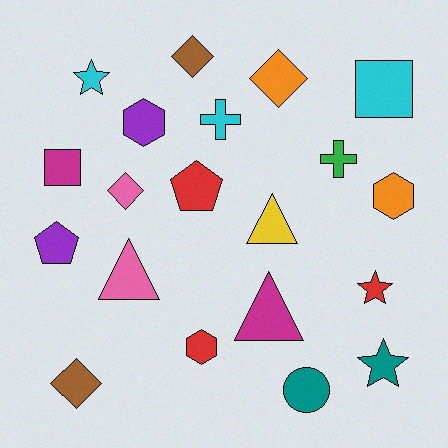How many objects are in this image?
There are 20 objects.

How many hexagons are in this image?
There are 3 hexagons.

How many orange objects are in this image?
There are 2 orange objects.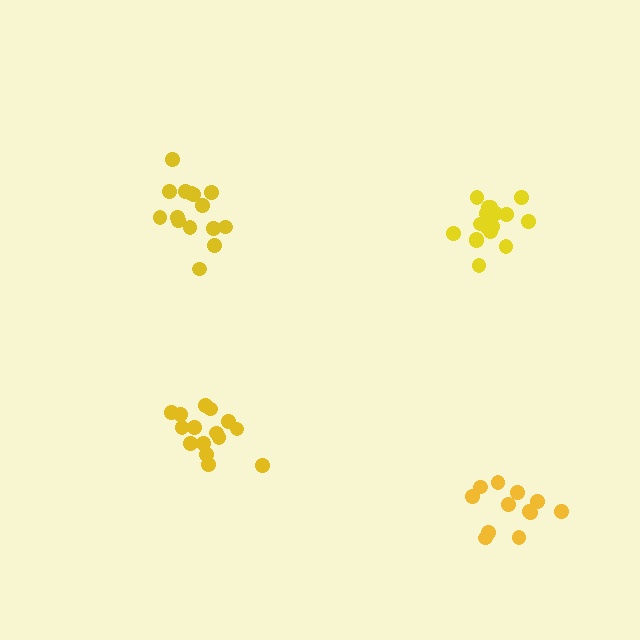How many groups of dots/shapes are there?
There are 4 groups.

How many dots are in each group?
Group 1: 15 dots, Group 2: 12 dots, Group 3: 15 dots, Group 4: 17 dots (59 total).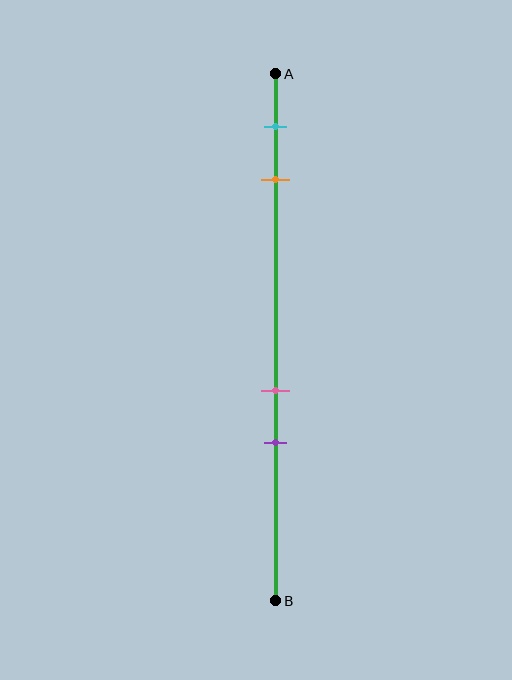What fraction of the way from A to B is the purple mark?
The purple mark is approximately 70% (0.7) of the way from A to B.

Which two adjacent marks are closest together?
The pink and purple marks are the closest adjacent pair.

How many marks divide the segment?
There are 4 marks dividing the segment.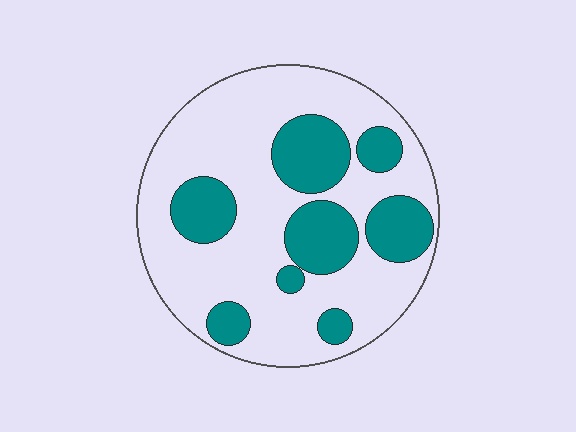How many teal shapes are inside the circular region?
8.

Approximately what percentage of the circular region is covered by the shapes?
Approximately 30%.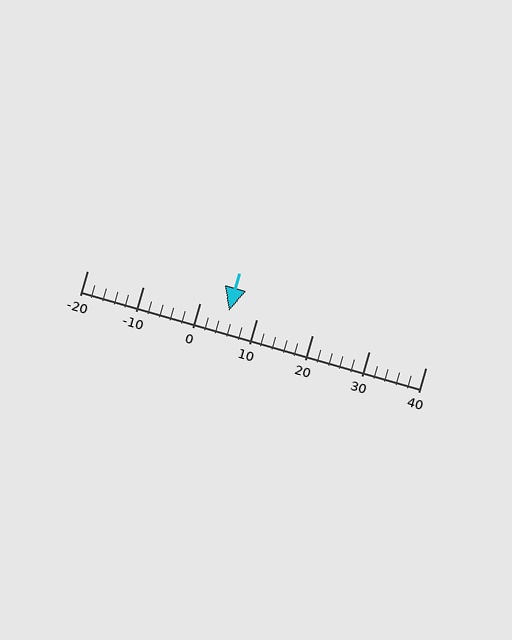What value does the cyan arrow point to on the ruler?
The cyan arrow points to approximately 5.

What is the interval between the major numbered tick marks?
The major tick marks are spaced 10 units apart.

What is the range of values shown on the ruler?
The ruler shows values from -20 to 40.